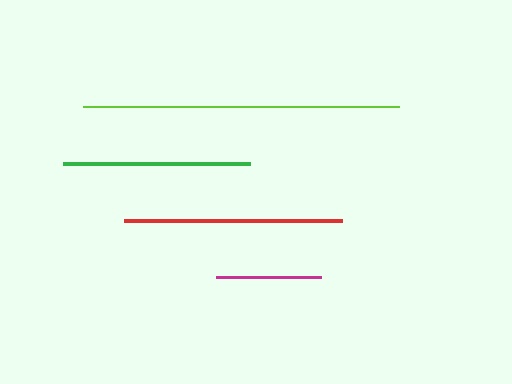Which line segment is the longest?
The lime line is the longest at approximately 316 pixels.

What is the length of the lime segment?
The lime segment is approximately 316 pixels long.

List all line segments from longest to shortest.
From longest to shortest: lime, red, green, magenta.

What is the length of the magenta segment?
The magenta segment is approximately 105 pixels long.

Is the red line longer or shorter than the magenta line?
The red line is longer than the magenta line.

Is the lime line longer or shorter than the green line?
The lime line is longer than the green line.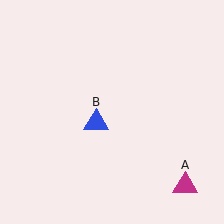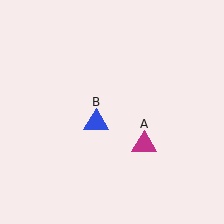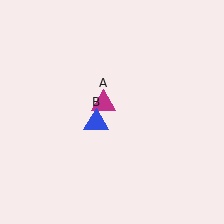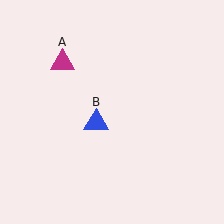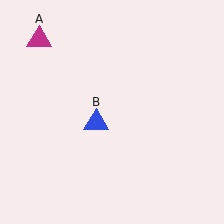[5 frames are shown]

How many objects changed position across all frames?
1 object changed position: magenta triangle (object A).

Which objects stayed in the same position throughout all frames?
Blue triangle (object B) remained stationary.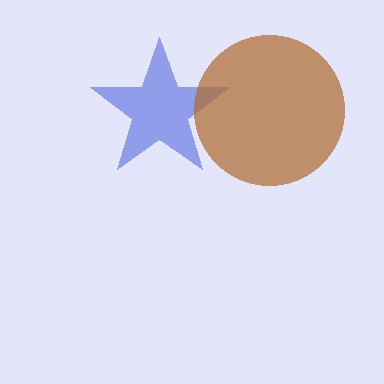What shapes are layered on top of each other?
The layered shapes are: a blue star, a brown circle.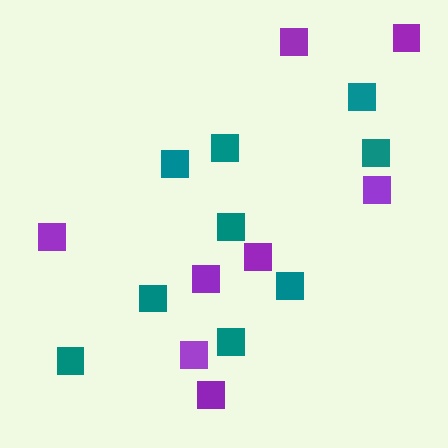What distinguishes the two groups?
There are 2 groups: one group of teal squares (9) and one group of purple squares (8).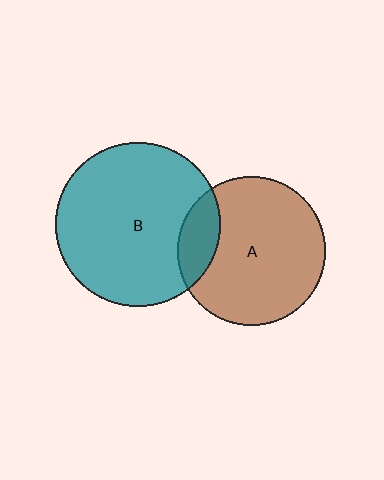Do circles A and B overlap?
Yes.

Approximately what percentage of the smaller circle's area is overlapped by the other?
Approximately 15%.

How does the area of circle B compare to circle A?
Approximately 1.2 times.